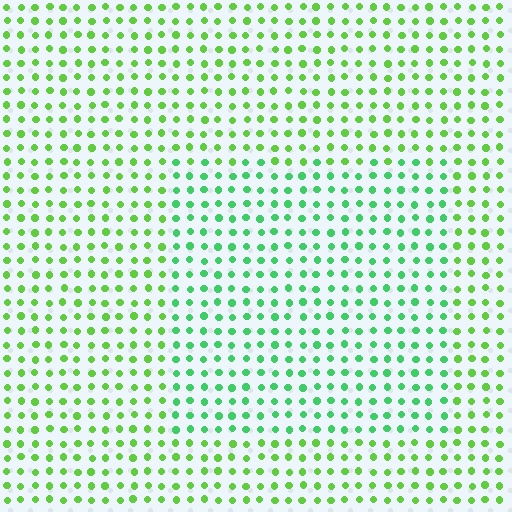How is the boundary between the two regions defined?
The boundary is defined purely by a slight shift in hue (about 31 degrees). Spacing, size, and orientation are identical on both sides.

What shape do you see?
I see a rectangle.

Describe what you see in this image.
The image is filled with small lime elements in a uniform arrangement. A rectangle-shaped region is visible where the elements are tinted to a slightly different hue, forming a subtle color boundary.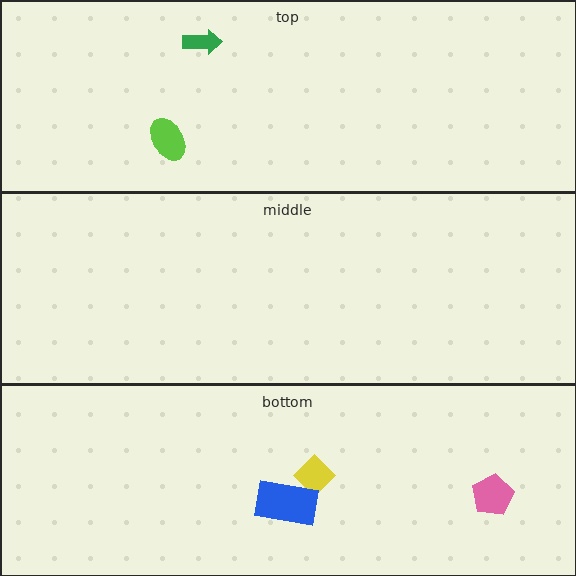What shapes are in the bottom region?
The yellow diamond, the blue rectangle, the pink pentagon.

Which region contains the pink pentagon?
The bottom region.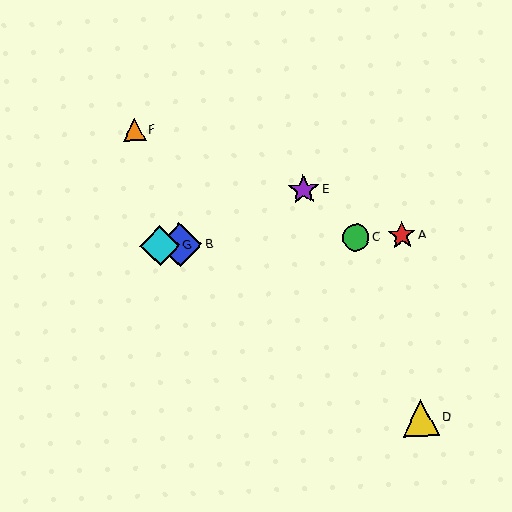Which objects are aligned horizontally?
Objects A, B, C, G are aligned horizontally.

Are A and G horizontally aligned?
Yes, both are at y≈235.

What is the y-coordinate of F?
Object F is at y≈130.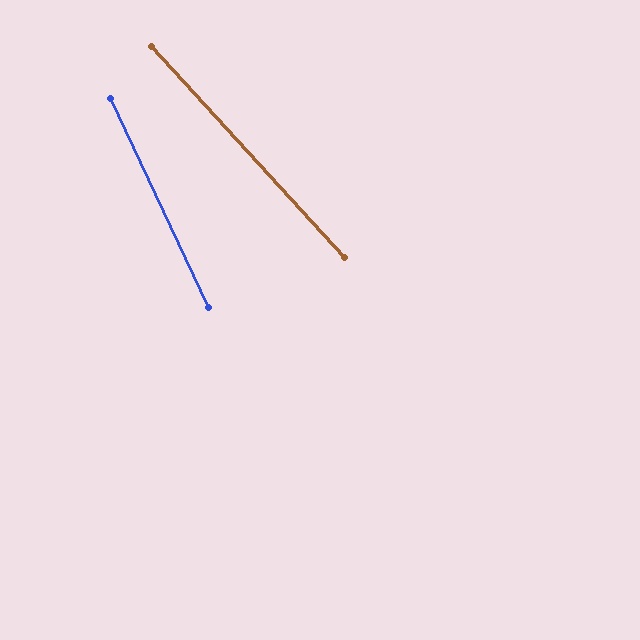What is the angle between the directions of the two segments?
Approximately 17 degrees.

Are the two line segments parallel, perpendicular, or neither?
Neither parallel nor perpendicular — they differ by about 17°.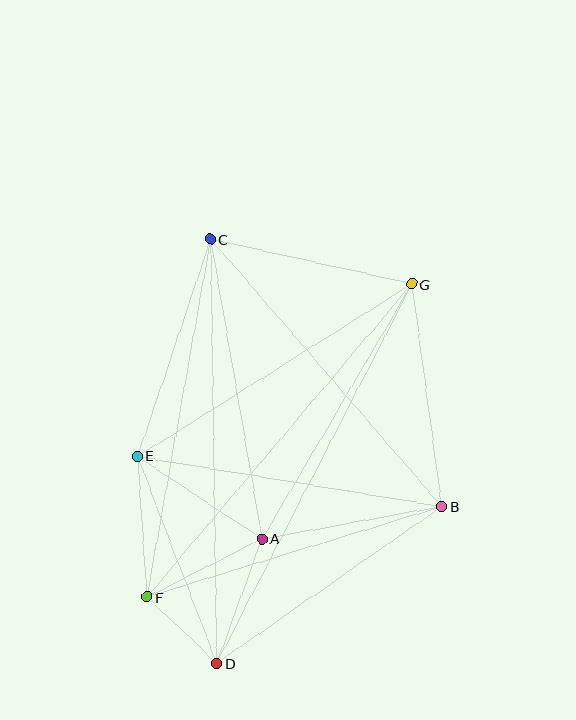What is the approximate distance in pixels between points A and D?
The distance between A and D is approximately 132 pixels.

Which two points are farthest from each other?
Points D and G are farthest from each other.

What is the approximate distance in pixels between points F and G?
The distance between F and G is approximately 410 pixels.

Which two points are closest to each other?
Points D and F are closest to each other.